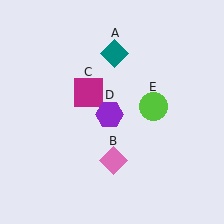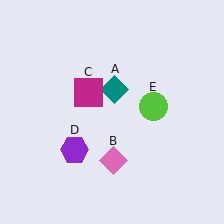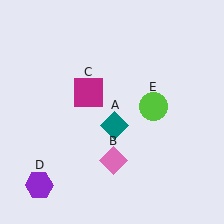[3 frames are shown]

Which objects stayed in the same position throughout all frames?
Pink diamond (object B) and magenta square (object C) and lime circle (object E) remained stationary.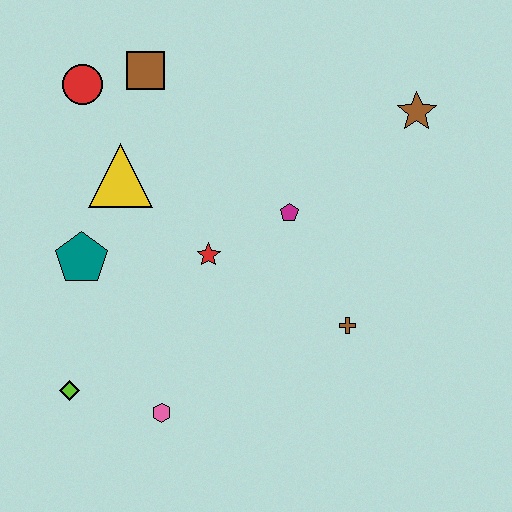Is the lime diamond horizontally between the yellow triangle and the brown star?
No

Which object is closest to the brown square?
The red circle is closest to the brown square.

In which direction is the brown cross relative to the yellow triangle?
The brown cross is to the right of the yellow triangle.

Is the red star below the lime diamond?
No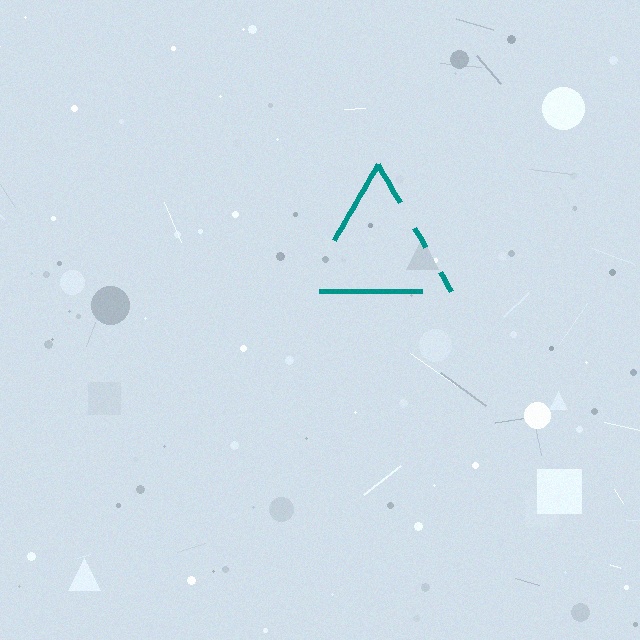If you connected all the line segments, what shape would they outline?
They would outline a triangle.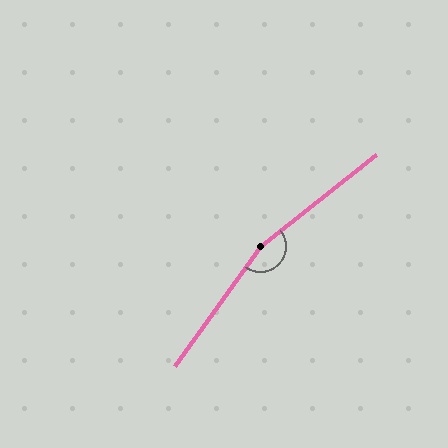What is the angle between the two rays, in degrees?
Approximately 164 degrees.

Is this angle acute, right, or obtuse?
It is obtuse.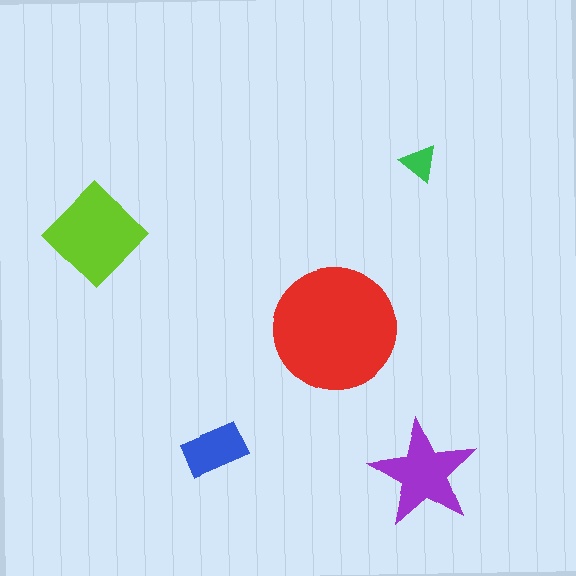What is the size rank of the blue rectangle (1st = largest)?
4th.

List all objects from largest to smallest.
The red circle, the lime diamond, the purple star, the blue rectangle, the green triangle.